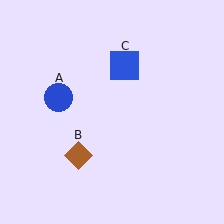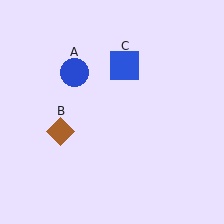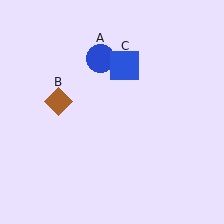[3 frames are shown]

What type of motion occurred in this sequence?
The blue circle (object A), brown diamond (object B) rotated clockwise around the center of the scene.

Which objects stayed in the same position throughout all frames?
Blue square (object C) remained stationary.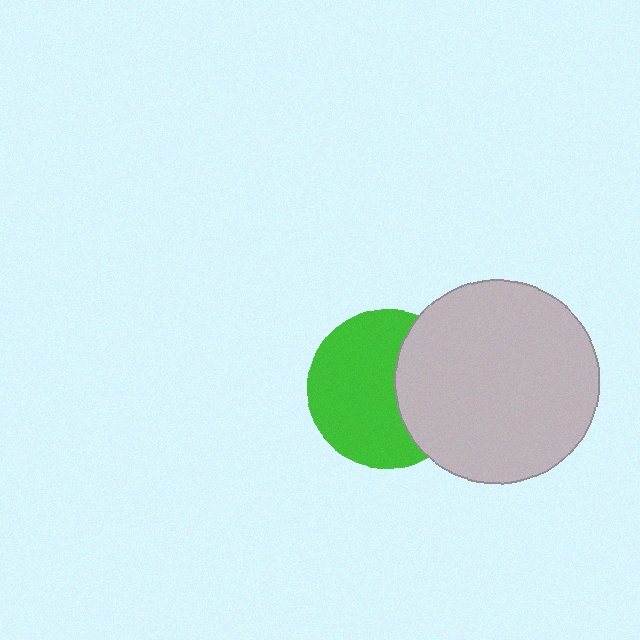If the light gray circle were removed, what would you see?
You would see the complete green circle.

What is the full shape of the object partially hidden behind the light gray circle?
The partially hidden object is a green circle.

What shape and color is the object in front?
The object in front is a light gray circle.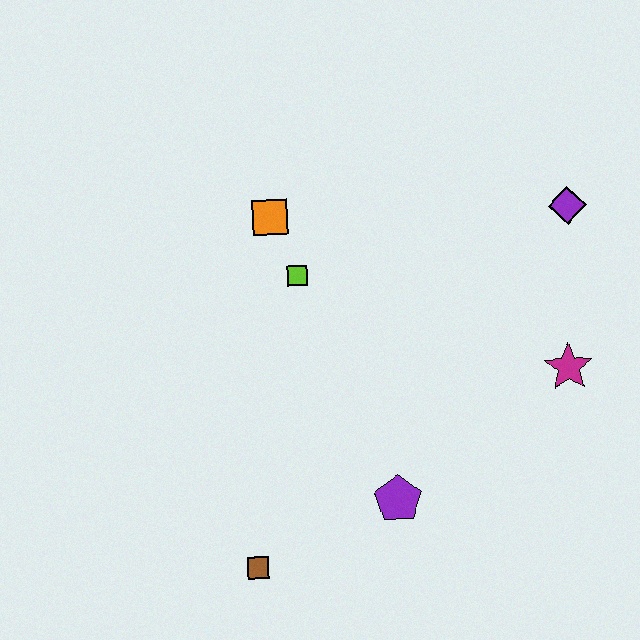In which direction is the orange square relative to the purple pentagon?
The orange square is above the purple pentagon.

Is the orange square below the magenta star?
No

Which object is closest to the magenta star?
The purple diamond is closest to the magenta star.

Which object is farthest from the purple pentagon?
The purple diamond is farthest from the purple pentagon.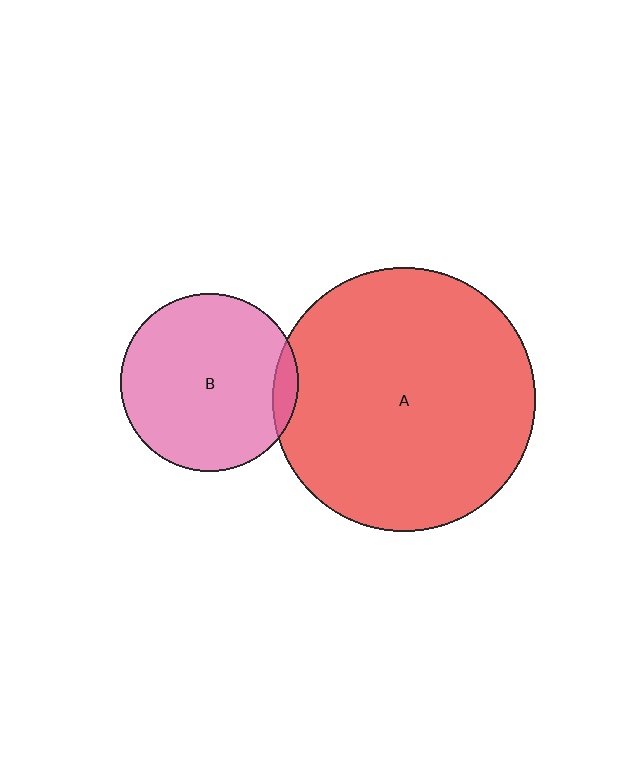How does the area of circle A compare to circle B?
Approximately 2.2 times.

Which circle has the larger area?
Circle A (red).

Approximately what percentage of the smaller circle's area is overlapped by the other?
Approximately 5%.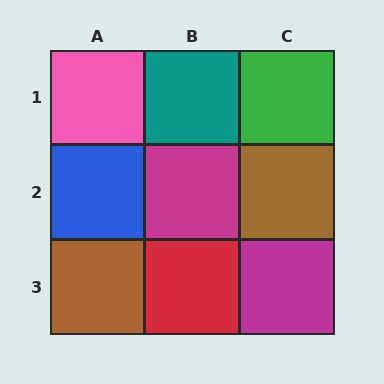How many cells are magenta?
2 cells are magenta.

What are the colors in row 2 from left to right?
Blue, magenta, brown.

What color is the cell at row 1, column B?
Teal.